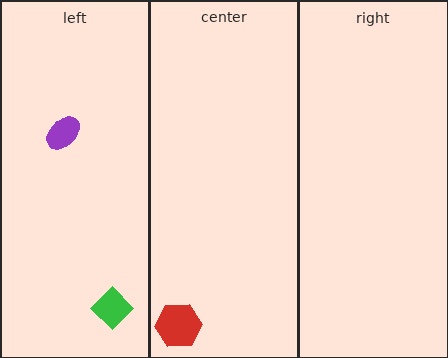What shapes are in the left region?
The purple ellipse, the green diamond.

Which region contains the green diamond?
The left region.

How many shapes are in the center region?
1.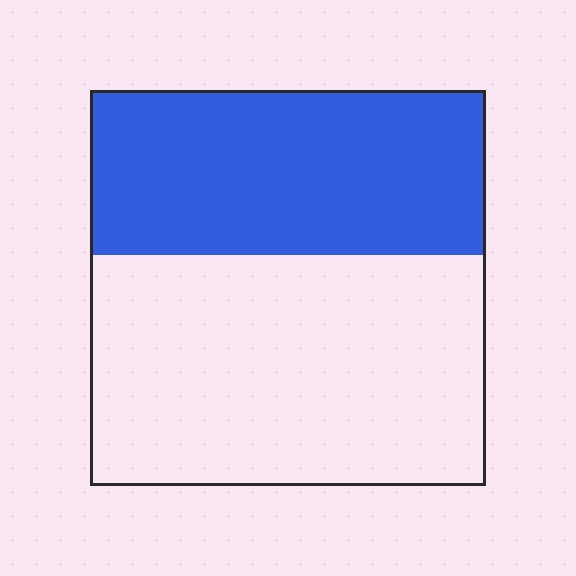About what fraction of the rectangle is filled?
About two fifths (2/5).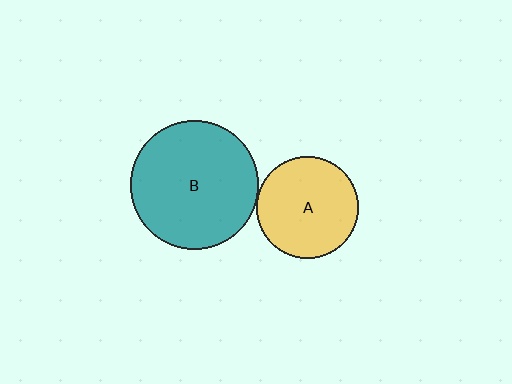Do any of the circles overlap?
No, none of the circles overlap.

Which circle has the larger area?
Circle B (teal).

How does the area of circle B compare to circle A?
Approximately 1.6 times.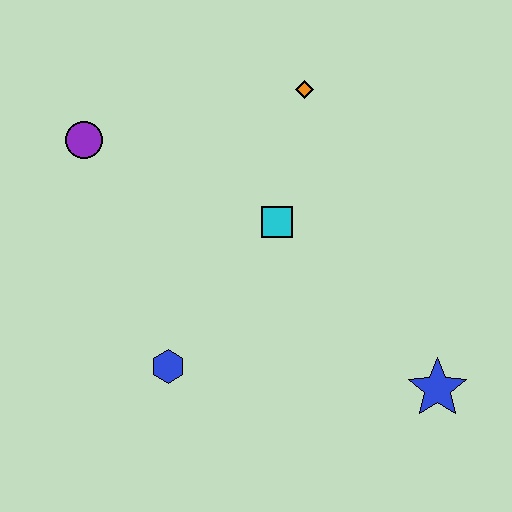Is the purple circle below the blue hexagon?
No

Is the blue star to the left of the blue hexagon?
No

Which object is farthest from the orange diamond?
The blue star is farthest from the orange diamond.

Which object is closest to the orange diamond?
The cyan square is closest to the orange diamond.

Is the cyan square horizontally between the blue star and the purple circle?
Yes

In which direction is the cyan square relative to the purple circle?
The cyan square is to the right of the purple circle.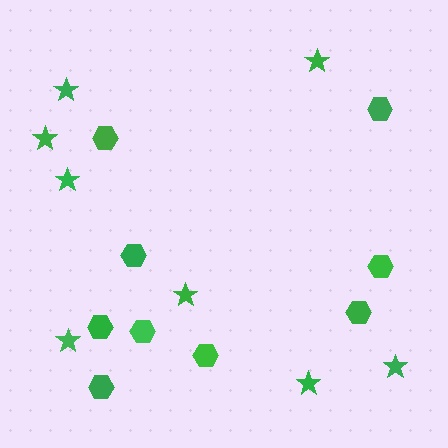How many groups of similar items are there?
There are 2 groups: one group of hexagons (9) and one group of stars (8).